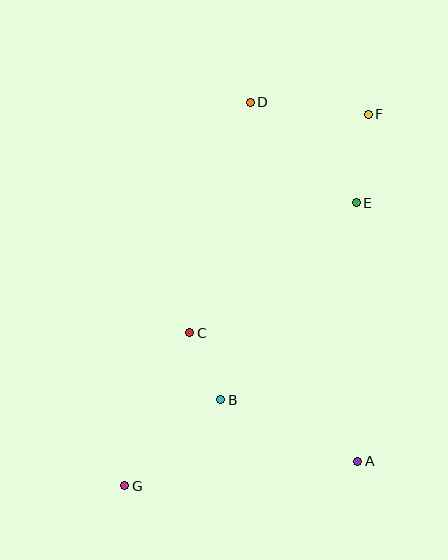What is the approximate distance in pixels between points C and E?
The distance between C and E is approximately 211 pixels.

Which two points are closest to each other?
Points B and C are closest to each other.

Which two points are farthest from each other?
Points F and G are farthest from each other.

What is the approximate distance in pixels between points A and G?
The distance between A and G is approximately 234 pixels.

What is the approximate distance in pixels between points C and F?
The distance between C and F is approximately 282 pixels.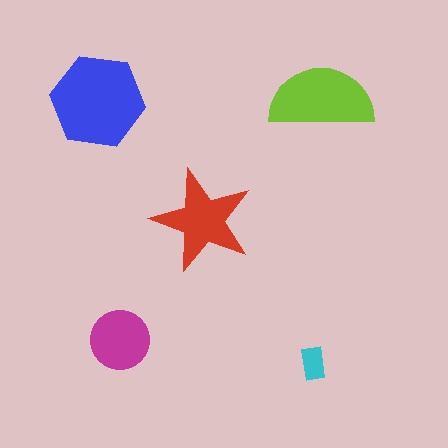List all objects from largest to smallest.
The blue hexagon, the lime semicircle, the red star, the magenta circle, the cyan rectangle.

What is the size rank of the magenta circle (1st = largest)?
4th.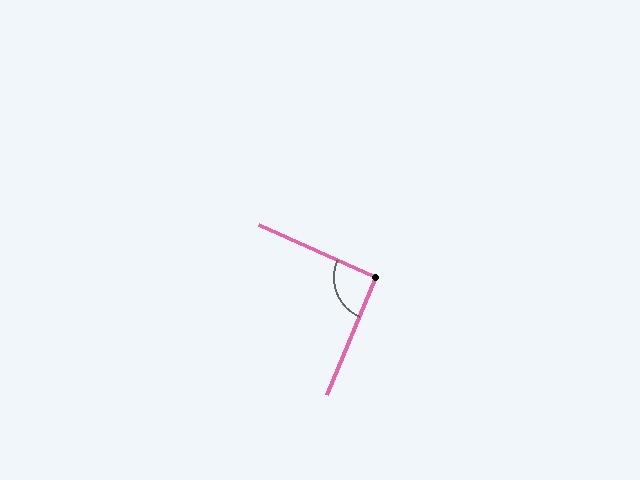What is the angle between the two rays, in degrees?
Approximately 91 degrees.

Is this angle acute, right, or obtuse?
It is approximately a right angle.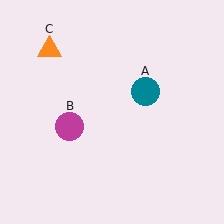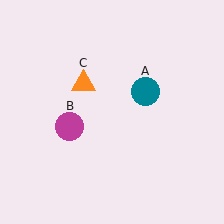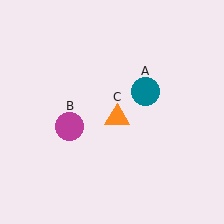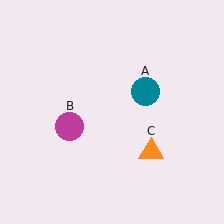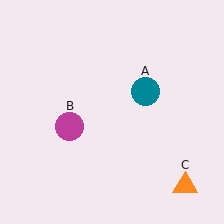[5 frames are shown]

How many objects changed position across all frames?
1 object changed position: orange triangle (object C).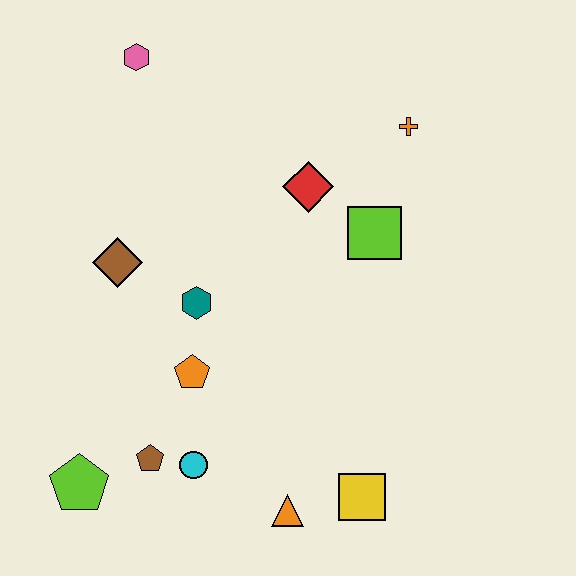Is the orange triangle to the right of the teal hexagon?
Yes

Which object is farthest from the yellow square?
The pink hexagon is farthest from the yellow square.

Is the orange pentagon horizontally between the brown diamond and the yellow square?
Yes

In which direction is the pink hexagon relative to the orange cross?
The pink hexagon is to the left of the orange cross.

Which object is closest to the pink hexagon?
The brown diamond is closest to the pink hexagon.